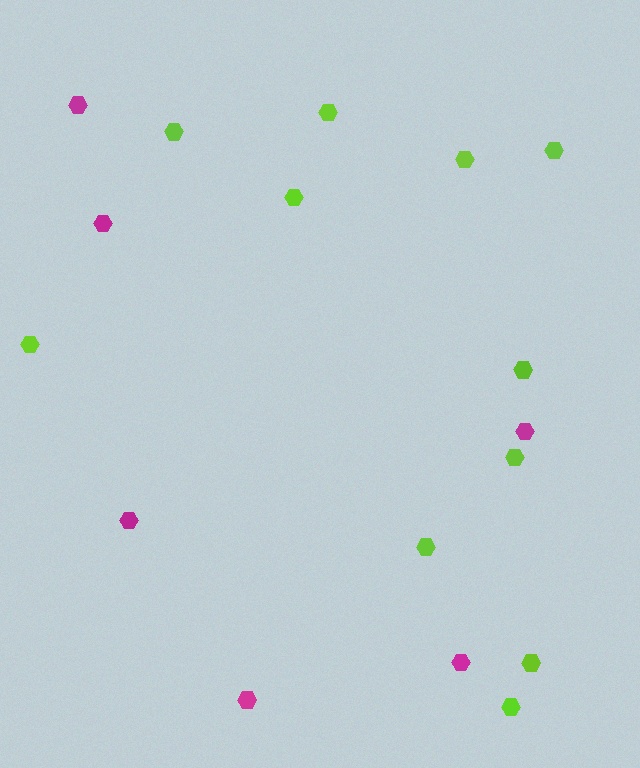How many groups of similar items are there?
There are 2 groups: one group of lime hexagons (11) and one group of magenta hexagons (6).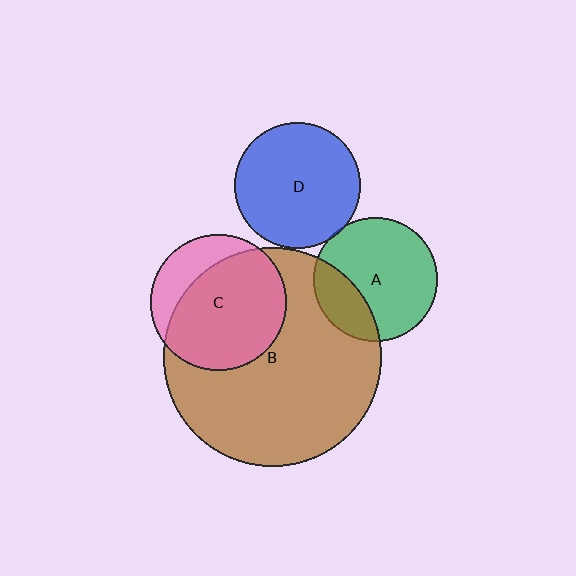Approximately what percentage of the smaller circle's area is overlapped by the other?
Approximately 25%.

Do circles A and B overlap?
Yes.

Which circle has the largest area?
Circle B (brown).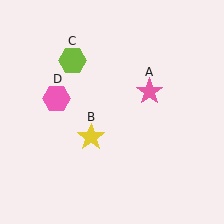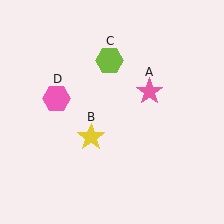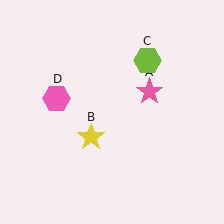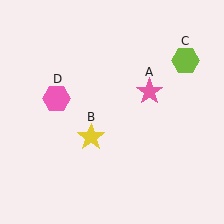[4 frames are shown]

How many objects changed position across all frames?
1 object changed position: lime hexagon (object C).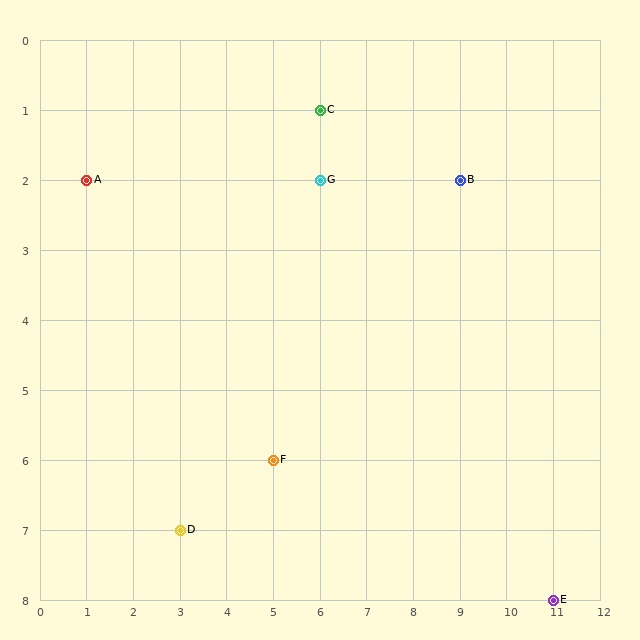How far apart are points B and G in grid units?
Points B and G are 3 columns apart.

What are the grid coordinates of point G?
Point G is at grid coordinates (6, 2).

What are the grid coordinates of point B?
Point B is at grid coordinates (9, 2).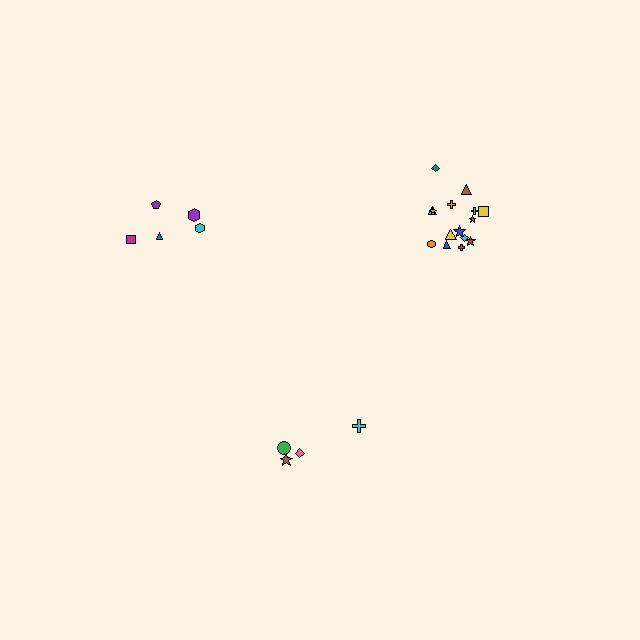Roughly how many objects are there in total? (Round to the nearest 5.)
Roughly 25 objects in total.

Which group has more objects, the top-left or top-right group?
The top-right group.